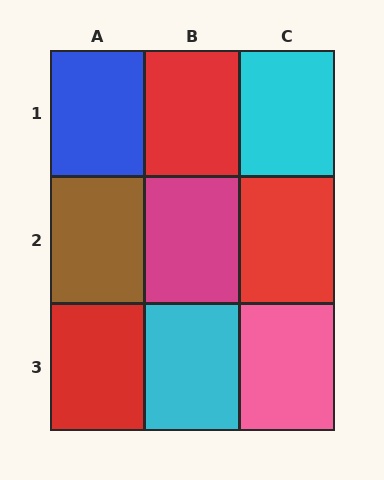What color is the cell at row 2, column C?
Red.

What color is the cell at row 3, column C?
Pink.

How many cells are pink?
1 cell is pink.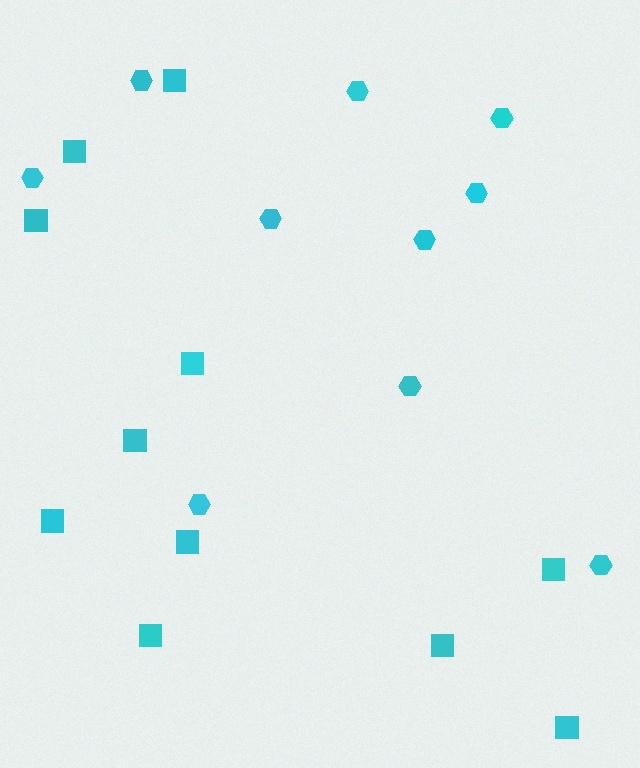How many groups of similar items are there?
There are 2 groups: one group of hexagons (10) and one group of squares (11).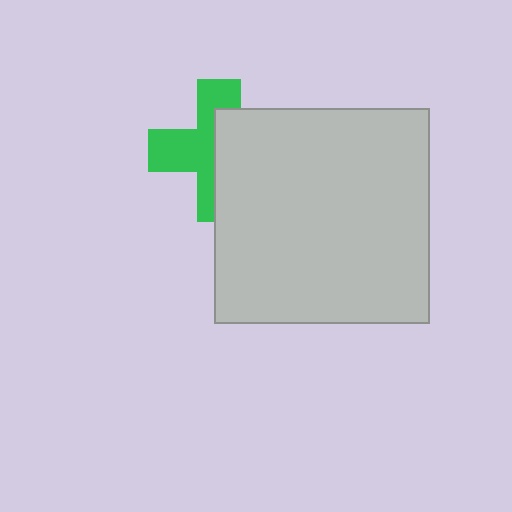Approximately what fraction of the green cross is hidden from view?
Roughly 50% of the green cross is hidden behind the light gray square.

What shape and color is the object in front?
The object in front is a light gray square.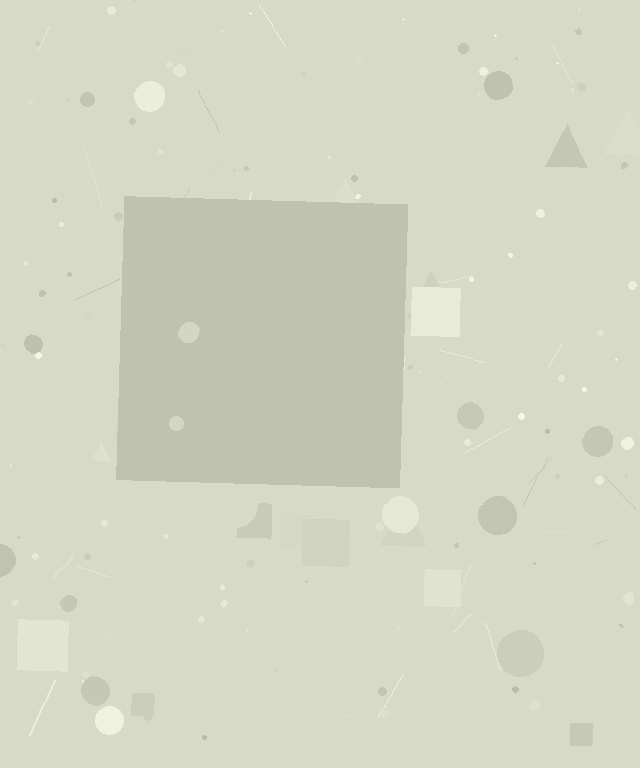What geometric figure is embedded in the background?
A square is embedded in the background.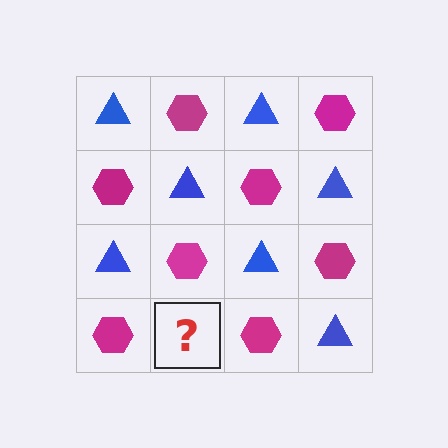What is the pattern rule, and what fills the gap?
The rule is that it alternates blue triangle and magenta hexagon in a checkerboard pattern. The gap should be filled with a blue triangle.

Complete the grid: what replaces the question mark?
The question mark should be replaced with a blue triangle.